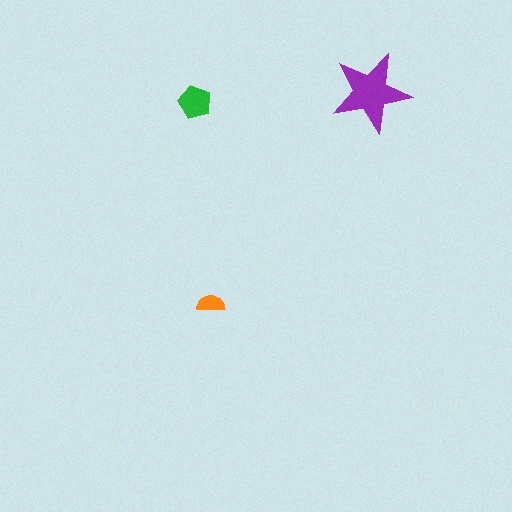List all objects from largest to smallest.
The purple star, the green pentagon, the orange semicircle.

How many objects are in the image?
There are 3 objects in the image.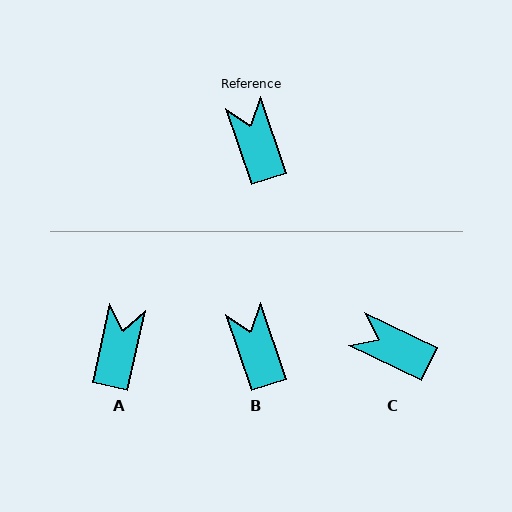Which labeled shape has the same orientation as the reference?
B.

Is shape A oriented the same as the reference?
No, it is off by about 31 degrees.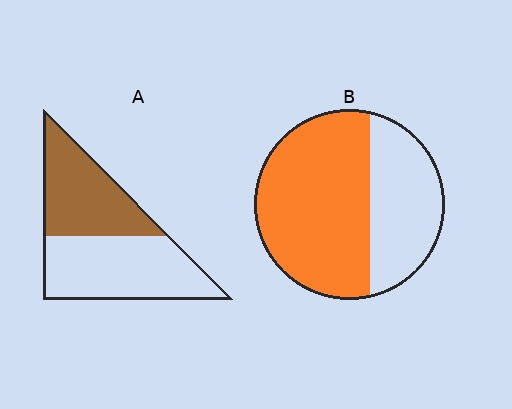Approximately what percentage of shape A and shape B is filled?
A is approximately 45% and B is approximately 65%.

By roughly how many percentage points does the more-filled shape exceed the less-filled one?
By roughly 20 percentage points (B over A).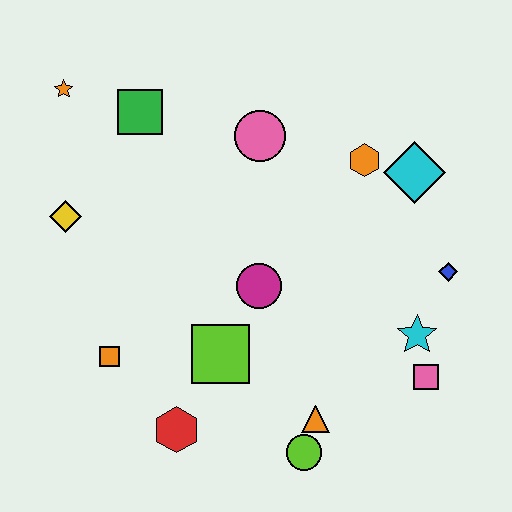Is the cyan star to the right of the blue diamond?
No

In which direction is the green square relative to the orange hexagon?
The green square is to the left of the orange hexagon.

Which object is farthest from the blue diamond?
The orange star is farthest from the blue diamond.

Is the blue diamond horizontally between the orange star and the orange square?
No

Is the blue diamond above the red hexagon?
Yes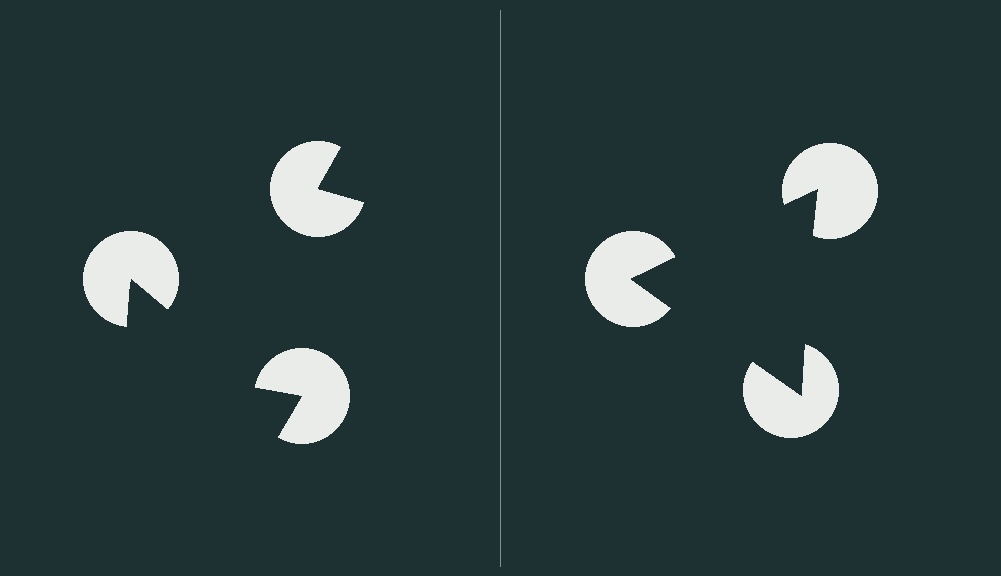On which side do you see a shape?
An illusory triangle appears on the right side. On the left side the wedge cuts are rotated, so no coherent shape forms.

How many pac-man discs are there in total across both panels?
6 — 3 on each side.